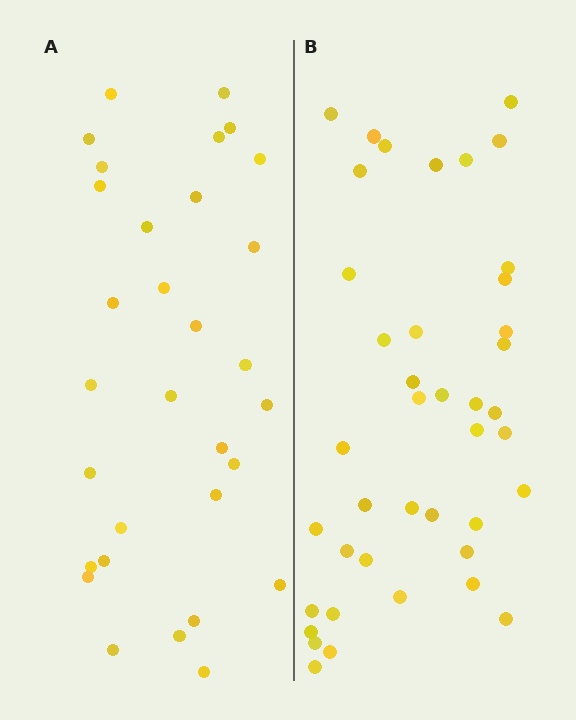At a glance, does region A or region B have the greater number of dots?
Region B (the right region) has more dots.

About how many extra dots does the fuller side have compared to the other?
Region B has roughly 10 or so more dots than region A.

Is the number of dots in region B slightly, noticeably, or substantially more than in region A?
Region B has noticeably more, but not dramatically so. The ratio is roughly 1.3 to 1.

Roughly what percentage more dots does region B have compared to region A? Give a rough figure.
About 30% more.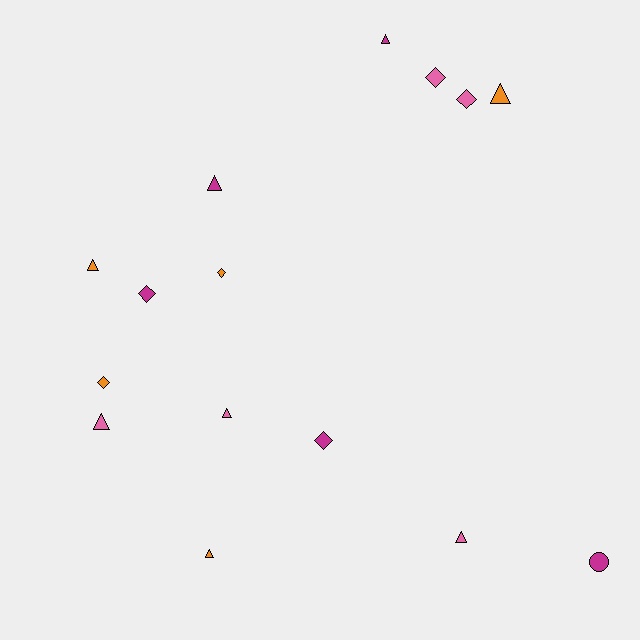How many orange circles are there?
There are no orange circles.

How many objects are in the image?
There are 15 objects.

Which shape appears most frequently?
Triangle, with 8 objects.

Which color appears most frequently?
Magenta, with 5 objects.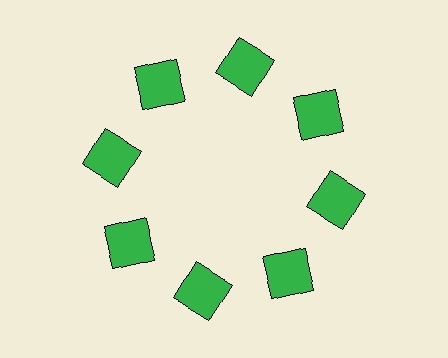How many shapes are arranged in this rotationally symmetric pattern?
There are 8 shapes, arranged in 8 groups of 1.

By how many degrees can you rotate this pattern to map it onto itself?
The pattern maps onto itself every 45 degrees of rotation.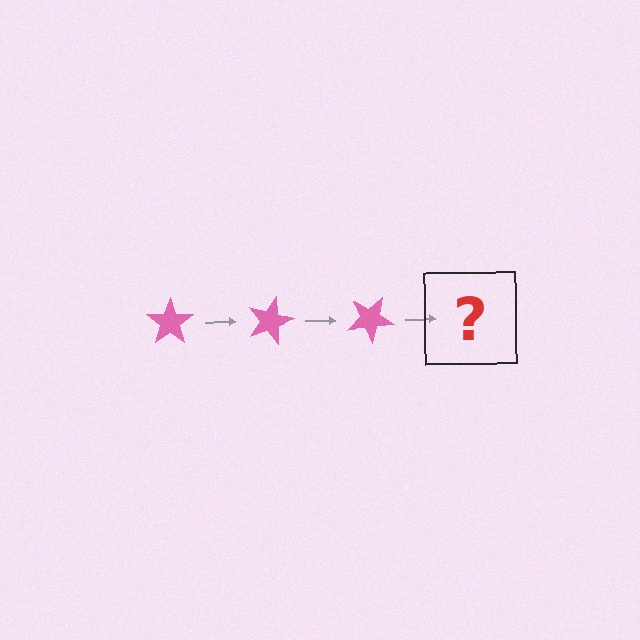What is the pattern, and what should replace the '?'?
The pattern is that the star rotates 15 degrees each step. The '?' should be a pink star rotated 45 degrees.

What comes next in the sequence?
The next element should be a pink star rotated 45 degrees.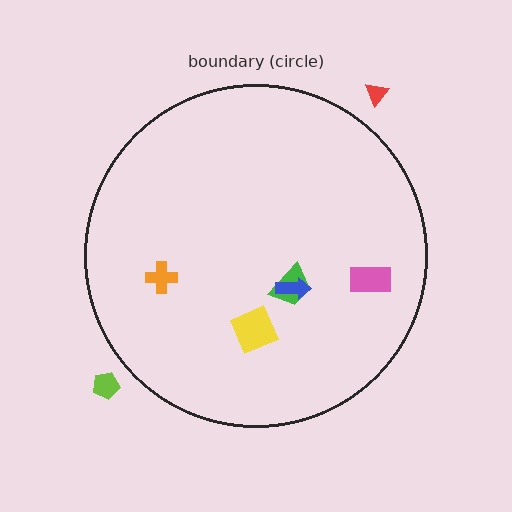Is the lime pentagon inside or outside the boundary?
Outside.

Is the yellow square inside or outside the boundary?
Inside.